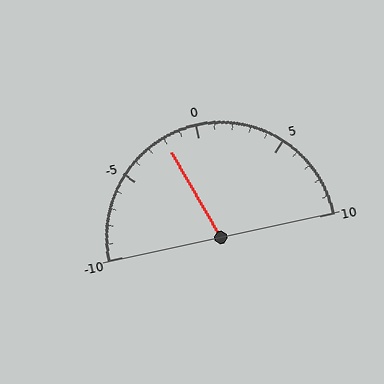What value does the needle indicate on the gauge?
The needle indicates approximately -2.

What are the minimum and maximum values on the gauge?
The gauge ranges from -10 to 10.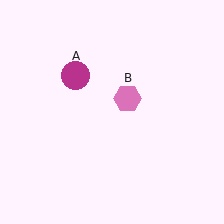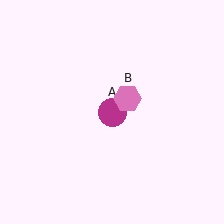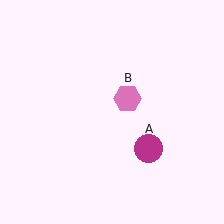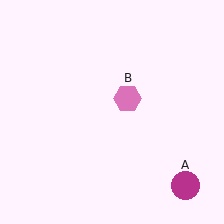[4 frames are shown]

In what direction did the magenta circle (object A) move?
The magenta circle (object A) moved down and to the right.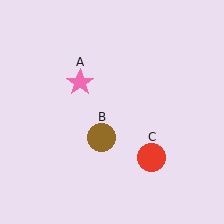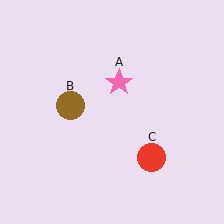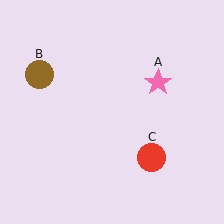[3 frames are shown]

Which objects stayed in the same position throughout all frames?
Red circle (object C) remained stationary.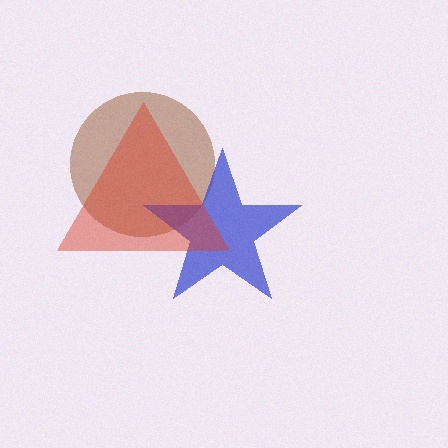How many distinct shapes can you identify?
There are 3 distinct shapes: a brown circle, a blue star, a red triangle.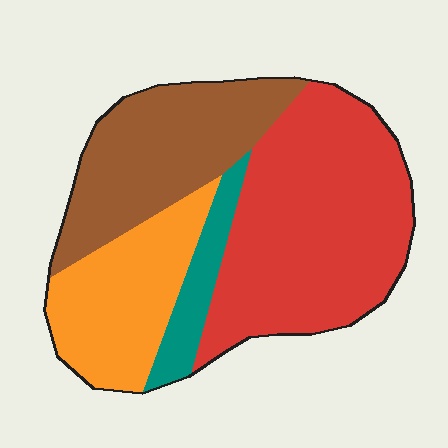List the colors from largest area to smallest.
From largest to smallest: red, brown, orange, teal.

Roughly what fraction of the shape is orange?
Orange covers roughly 20% of the shape.